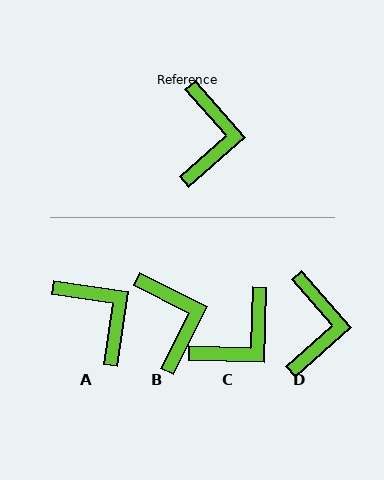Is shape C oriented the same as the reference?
No, it is off by about 43 degrees.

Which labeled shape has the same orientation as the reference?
D.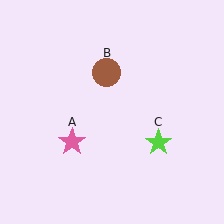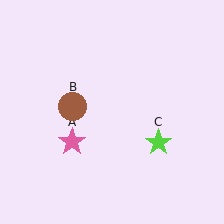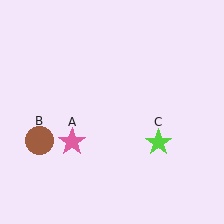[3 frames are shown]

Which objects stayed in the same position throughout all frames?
Pink star (object A) and lime star (object C) remained stationary.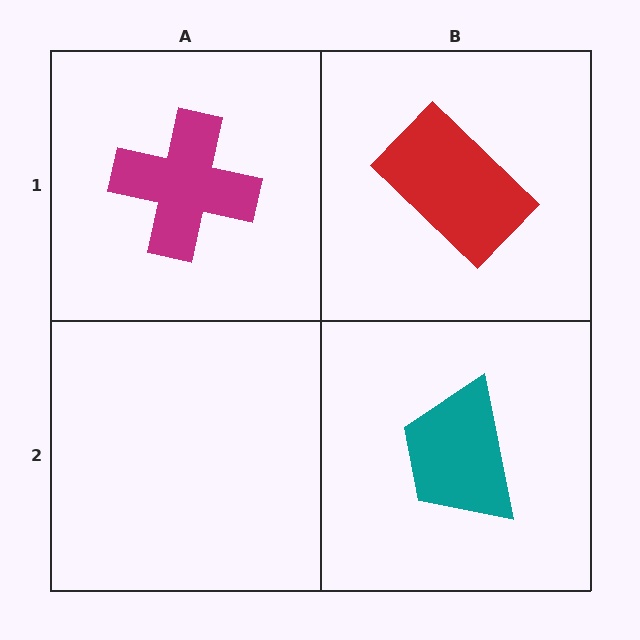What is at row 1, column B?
A red rectangle.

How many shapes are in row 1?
2 shapes.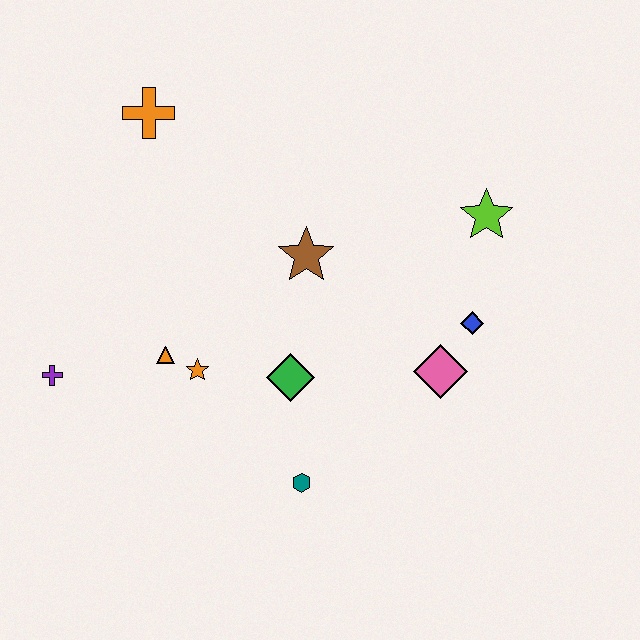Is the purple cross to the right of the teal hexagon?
No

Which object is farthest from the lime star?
The purple cross is farthest from the lime star.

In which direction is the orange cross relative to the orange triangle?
The orange cross is above the orange triangle.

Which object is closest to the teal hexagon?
The green diamond is closest to the teal hexagon.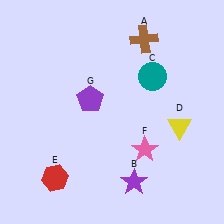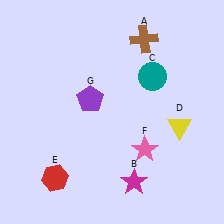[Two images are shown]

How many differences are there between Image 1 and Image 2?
There is 1 difference between the two images.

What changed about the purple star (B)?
In Image 1, B is purple. In Image 2, it changed to magenta.